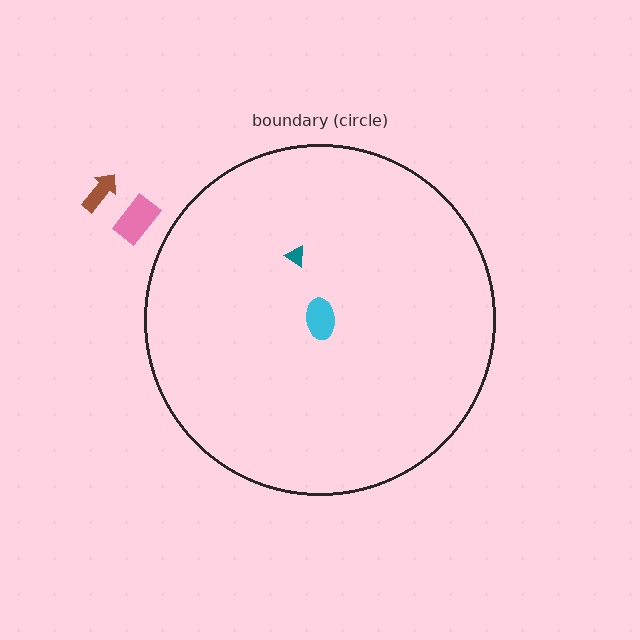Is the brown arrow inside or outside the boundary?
Outside.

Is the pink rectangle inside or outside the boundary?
Outside.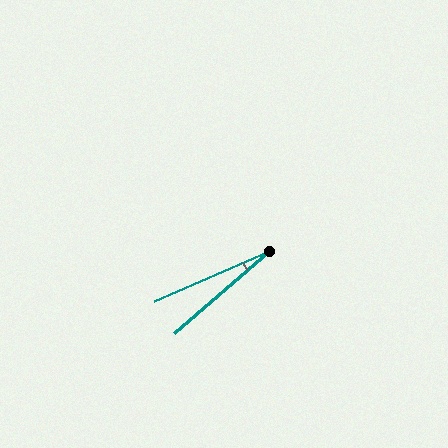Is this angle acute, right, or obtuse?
It is acute.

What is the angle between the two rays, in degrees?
Approximately 17 degrees.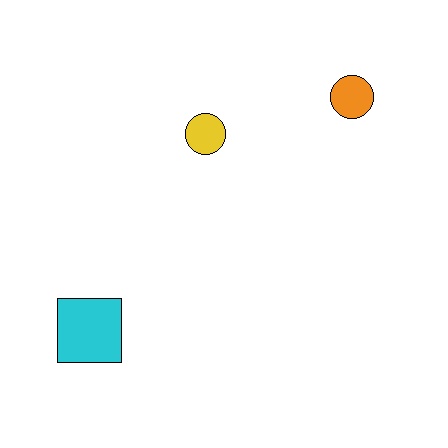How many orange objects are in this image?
There is 1 orange object.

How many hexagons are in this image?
There are no hexagons.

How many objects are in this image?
There are 3 objects.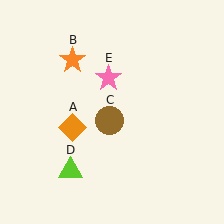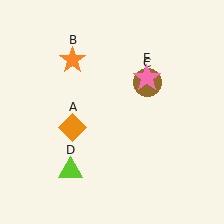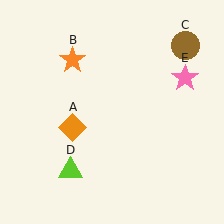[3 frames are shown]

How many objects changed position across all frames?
2 objects changed position: brown circle (object C), pink star (object E).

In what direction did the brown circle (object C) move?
The brown circle (object C) moved up and to the right.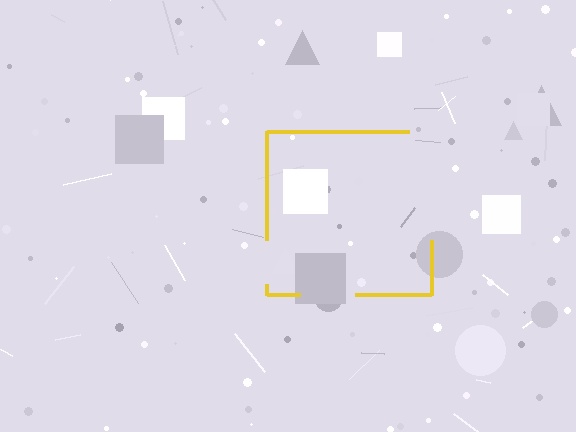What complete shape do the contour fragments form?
The contour fragments form a square.